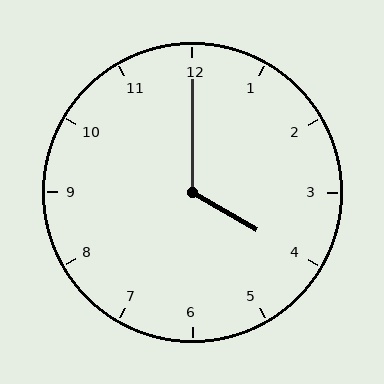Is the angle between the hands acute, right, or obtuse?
It is obtuse.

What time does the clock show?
4:00.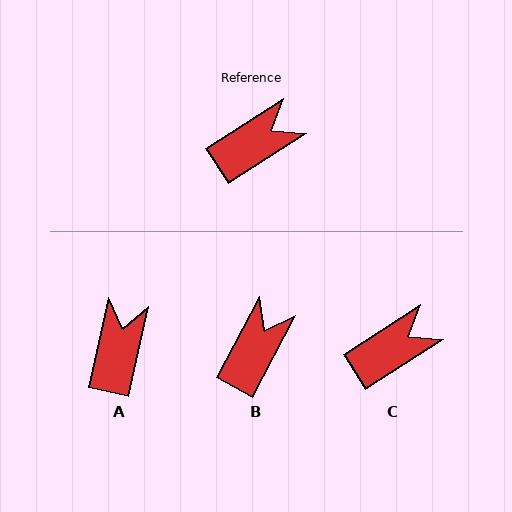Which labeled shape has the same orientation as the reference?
C.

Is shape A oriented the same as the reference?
No, it is off by about 45 degrees.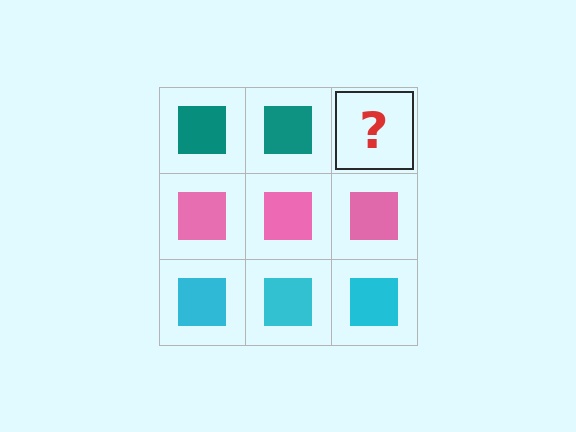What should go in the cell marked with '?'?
The missing cell should contain a teal square.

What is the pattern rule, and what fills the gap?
The rule is that each row has a consistent color. The gap should be filled with a teal square.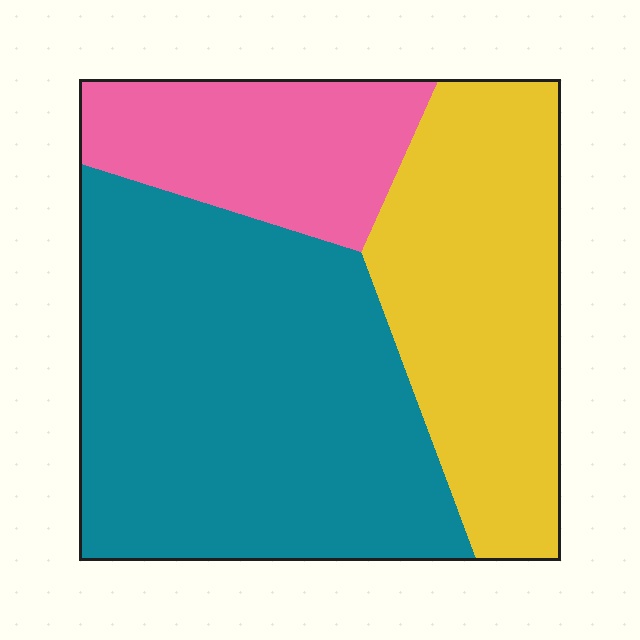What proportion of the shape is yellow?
Yellow covers about 30% of the shape.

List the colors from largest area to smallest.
From largest to smallest: teal, yellow, pink.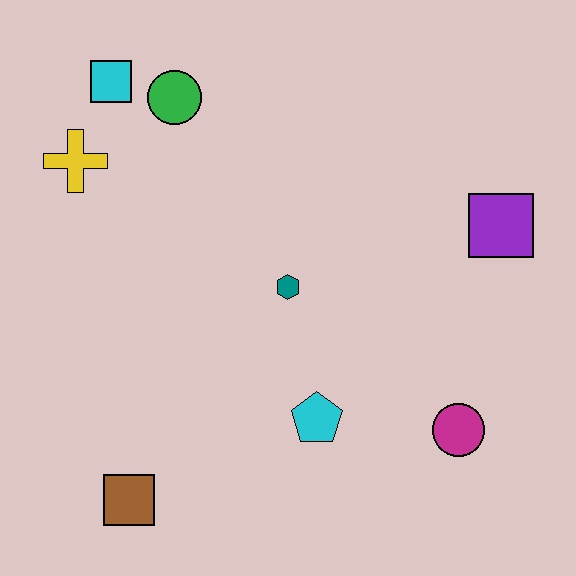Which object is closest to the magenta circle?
The cyan pentagon is closest to the magenta circle.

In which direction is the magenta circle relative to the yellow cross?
The magenta circle is to the right of the yellow cross.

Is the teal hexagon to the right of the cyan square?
Yes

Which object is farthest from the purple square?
The brown square is farthest from the purple square.